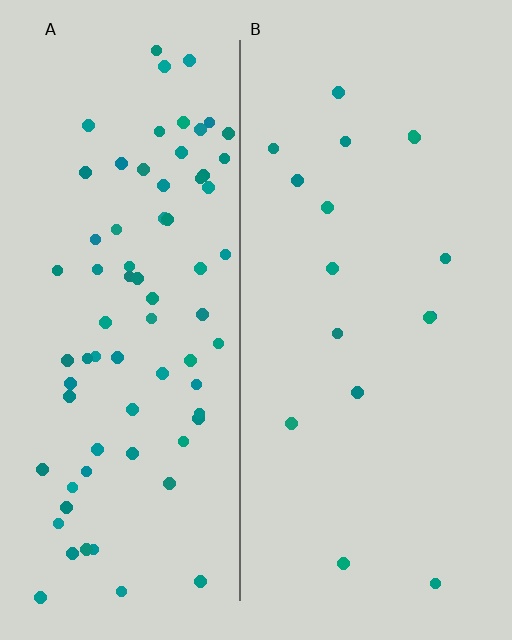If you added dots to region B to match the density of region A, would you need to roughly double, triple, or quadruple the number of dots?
Approximately quadruple.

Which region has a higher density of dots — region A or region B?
A (the left).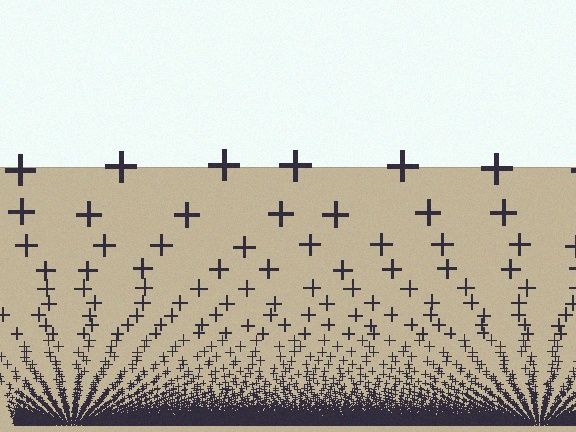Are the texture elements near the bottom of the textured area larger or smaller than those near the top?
Smaller. The gradient is inverted — elements near the bottom are smaller and denser.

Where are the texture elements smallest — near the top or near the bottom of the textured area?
Near the bottom.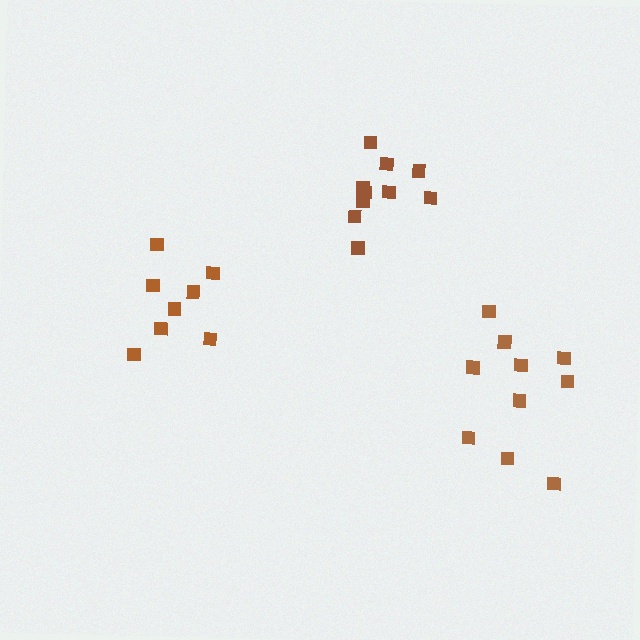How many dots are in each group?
Group 1: 8 dots, Group 2: 10 dots, Group 3: 10 dots (28 total).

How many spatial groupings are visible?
There are 3 spatial groupings.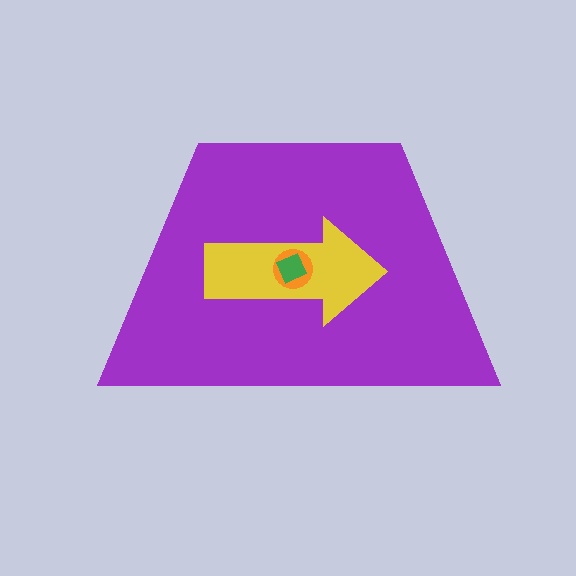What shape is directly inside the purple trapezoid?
The yellow arrow.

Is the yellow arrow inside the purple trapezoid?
Yes.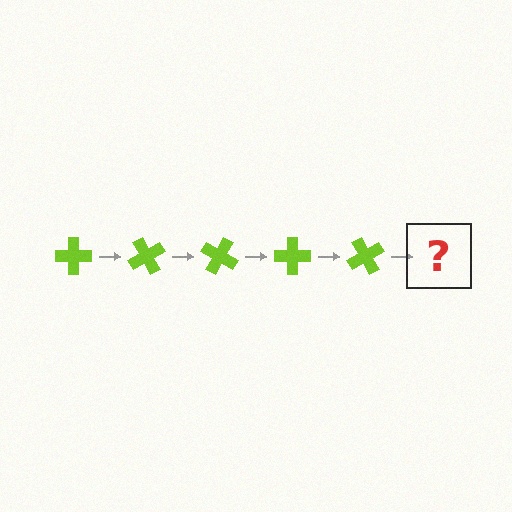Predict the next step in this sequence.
The next step is a lime cross rotated 300 degrees.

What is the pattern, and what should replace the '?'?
The pattern is that the cross rotates 60 degrees each step. The '?' should be a lime cross rotated 300 degrees.